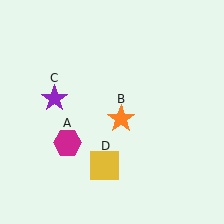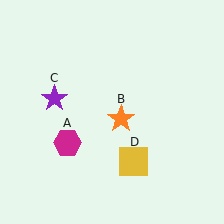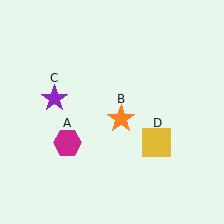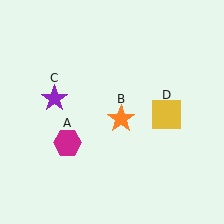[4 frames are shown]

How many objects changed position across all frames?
1 object changed position: yellow square (object D).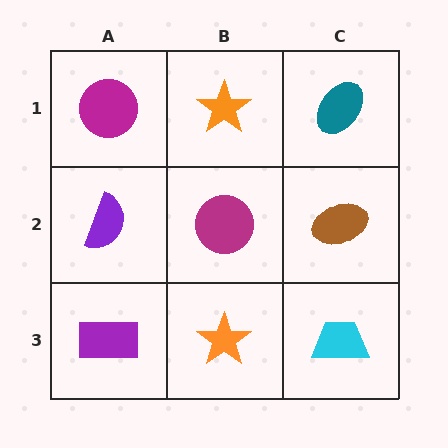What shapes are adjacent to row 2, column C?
A teal ellipse (row 1, column C), a cyan trapezoid (row 3, column C), a magenta circle (row 2, column B).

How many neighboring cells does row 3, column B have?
3.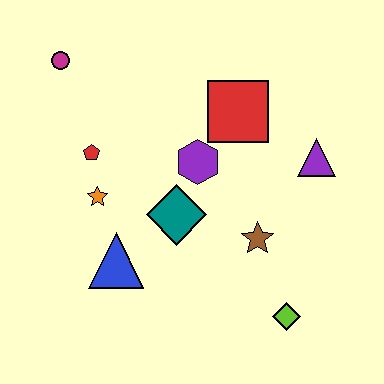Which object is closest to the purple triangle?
The red square is closest to the purple triangle.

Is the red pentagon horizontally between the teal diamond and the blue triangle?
No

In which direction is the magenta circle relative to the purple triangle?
The magenta circle is to the left of the purple triangle.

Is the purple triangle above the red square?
No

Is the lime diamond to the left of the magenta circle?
No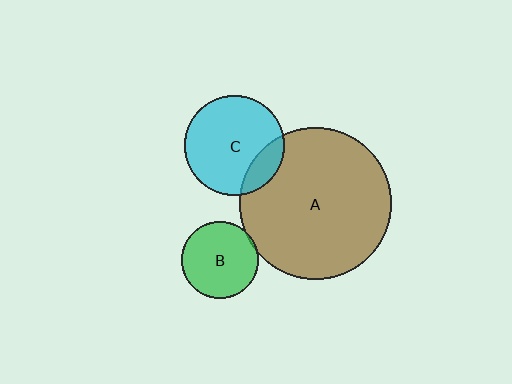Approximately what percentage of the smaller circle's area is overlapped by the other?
Approximately 15%.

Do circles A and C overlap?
Yes.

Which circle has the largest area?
Circle A (brown).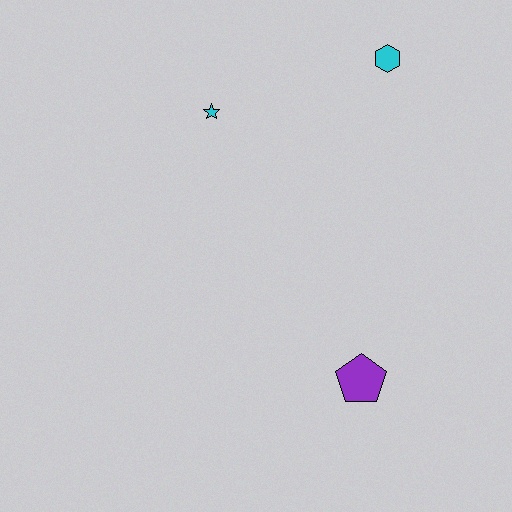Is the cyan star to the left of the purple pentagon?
Yes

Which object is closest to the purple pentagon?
The cyan star is closest to the purple pentagon.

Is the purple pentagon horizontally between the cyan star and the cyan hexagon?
Yes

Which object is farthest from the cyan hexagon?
The purple pentagon is farthest from the cyan hexagon.